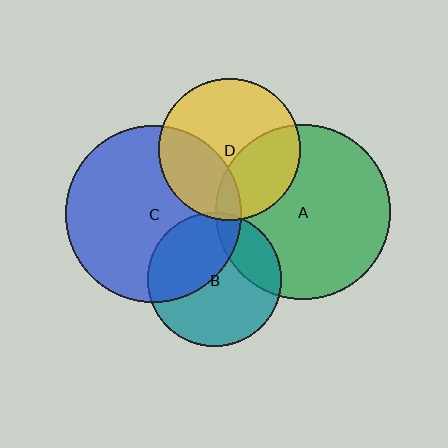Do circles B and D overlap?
Yes.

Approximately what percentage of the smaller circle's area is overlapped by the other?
Approximately 5%.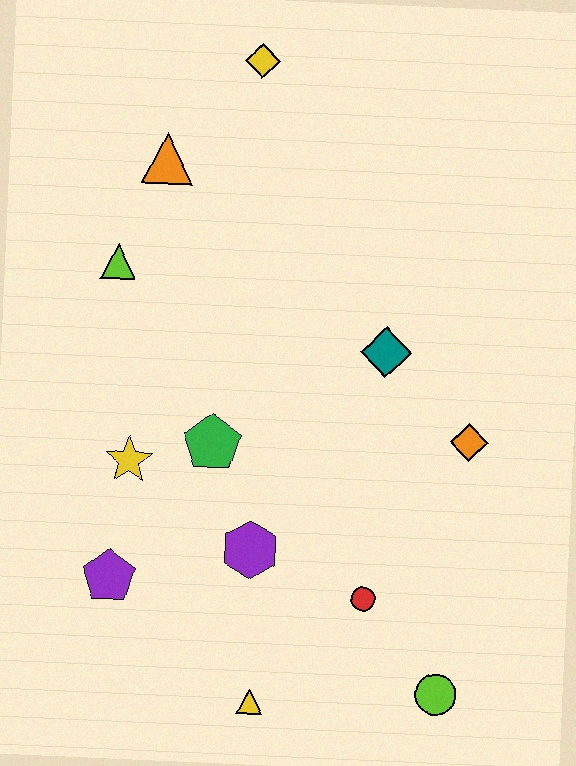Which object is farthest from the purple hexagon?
The yellow diamond is farthest from the purple hexagon.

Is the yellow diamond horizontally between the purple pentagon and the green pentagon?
No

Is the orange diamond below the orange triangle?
Yes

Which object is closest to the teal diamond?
The orange diamond is closest to the teal diamond.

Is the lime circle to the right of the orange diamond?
No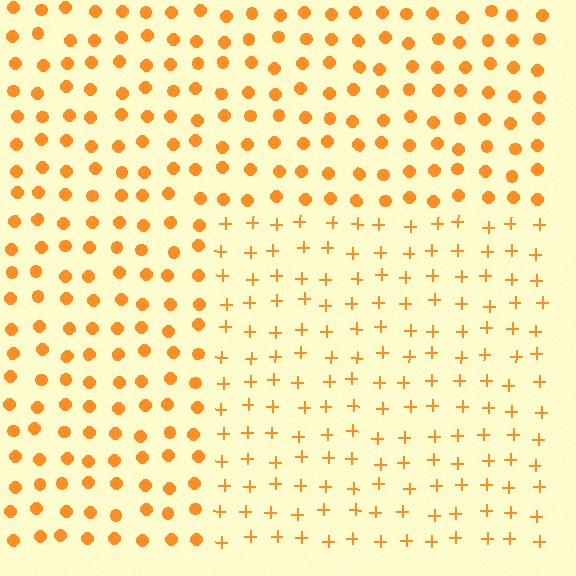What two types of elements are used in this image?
The image uses plus signs inside the rectangle region and circles outside it.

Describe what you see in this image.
The image is filled with small orange elements arranged in a uniform grid. A rectangle-shaped region contains plus signs, while the surrounding area contains circles. The boundary is defined purely by the change in element shape.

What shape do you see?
I see a rectangle.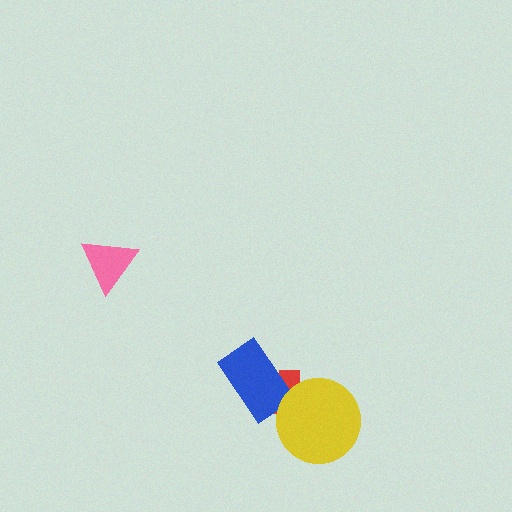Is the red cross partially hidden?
Yes, it is partially covered by another shape.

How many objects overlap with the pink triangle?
0 objects overlap with the pink triangle.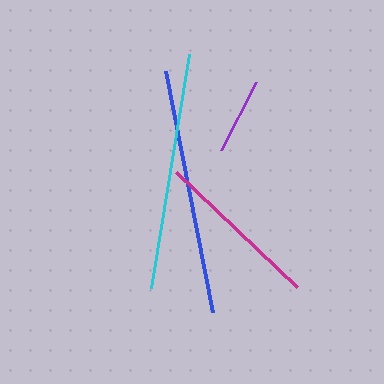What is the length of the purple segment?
The purple segment is approximately 76 pixels long.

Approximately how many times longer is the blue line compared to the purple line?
The blue line is approximately 3.2 times the length of the purple line.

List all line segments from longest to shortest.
From longest to shortest: blue, cyan, magenta, purple.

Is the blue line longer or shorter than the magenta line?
The blue line is longer than the magenta line.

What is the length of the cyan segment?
The cyan segment is approximately 237 pixels long.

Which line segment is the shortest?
The purple line is the shortest at approximately 76 pixels.